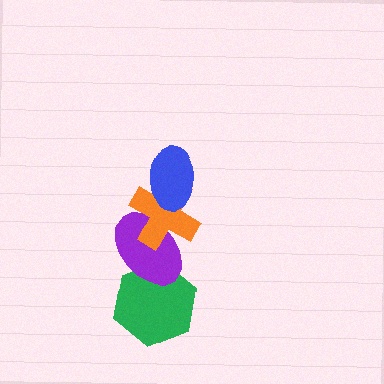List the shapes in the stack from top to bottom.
From top to bottom: the blue ellipse, the orange cross, the purple ellipse, the green hexagon.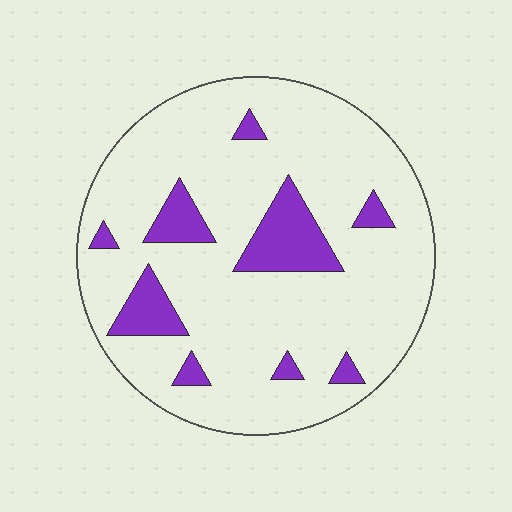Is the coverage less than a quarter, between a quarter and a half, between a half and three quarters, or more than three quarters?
Less than a quarter.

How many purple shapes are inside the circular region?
9.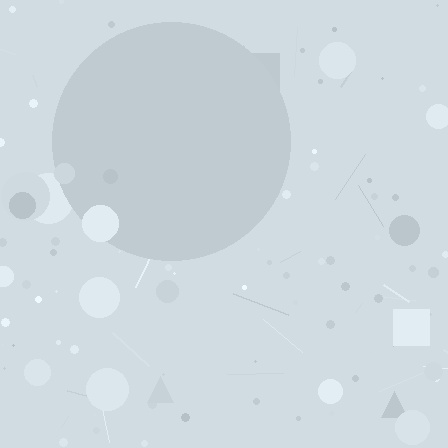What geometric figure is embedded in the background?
A circle is embedded in the background.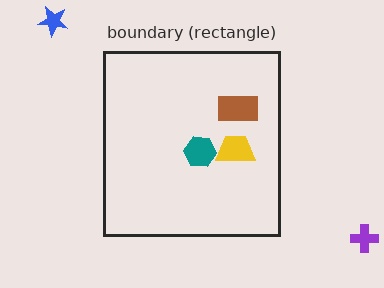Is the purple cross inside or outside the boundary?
Outside.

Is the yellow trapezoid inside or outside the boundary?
Inside.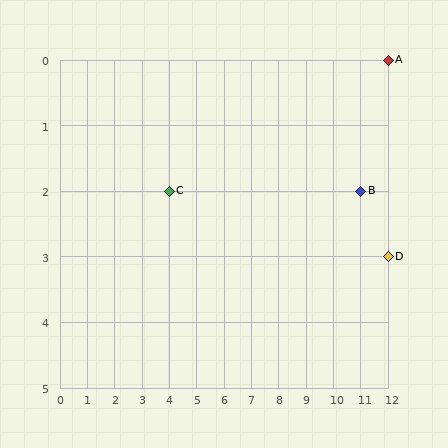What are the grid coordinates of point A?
Point A is at grid coordinates (12, 0).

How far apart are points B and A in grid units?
Points B and A are 1 column and 2 rows apart (about 2.2 grid units diagonally).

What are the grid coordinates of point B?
Point B is at grid coordinates (11, 2).